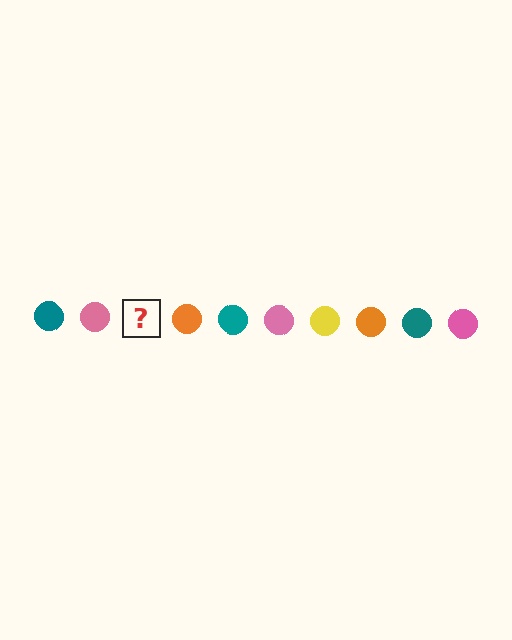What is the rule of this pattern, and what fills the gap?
The rule is that the pattern cycles through teal, pink, yellow, orange circles. The gap should be filled with a yellow circle.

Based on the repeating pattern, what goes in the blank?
The blank should be a yellow circle.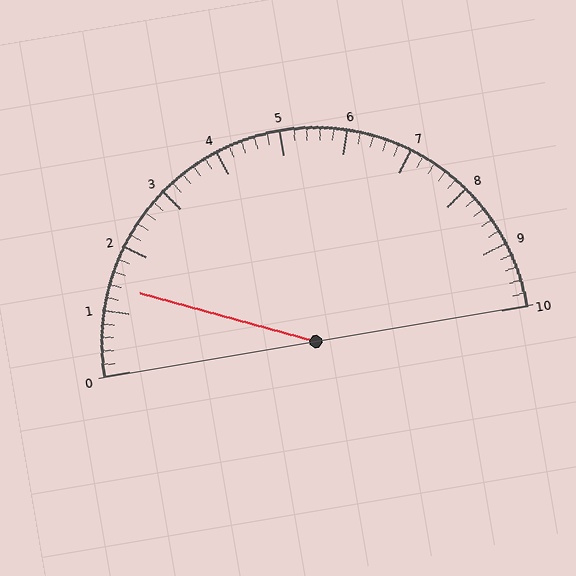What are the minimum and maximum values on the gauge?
The gauge ranges from 0 to 10.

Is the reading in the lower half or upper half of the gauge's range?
The reading is in the lower half of the range (0 to 10).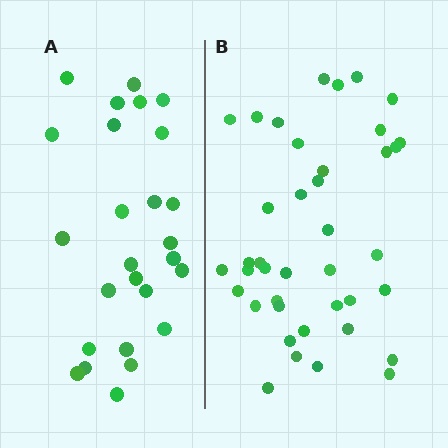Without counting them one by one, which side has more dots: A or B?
Region B (the right region) has more dots.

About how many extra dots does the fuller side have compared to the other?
Region B has approximately 15 more dots than region A.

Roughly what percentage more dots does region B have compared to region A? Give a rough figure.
About 55% more.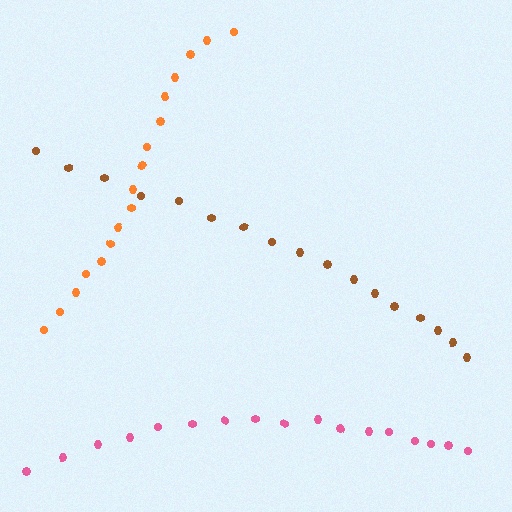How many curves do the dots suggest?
There are 3 distinct paths.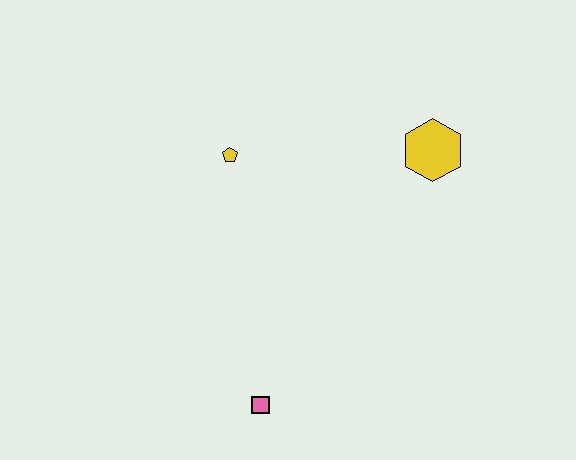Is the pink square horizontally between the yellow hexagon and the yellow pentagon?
Yes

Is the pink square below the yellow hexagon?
Yes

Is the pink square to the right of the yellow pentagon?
Yes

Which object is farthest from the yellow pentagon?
The pink square is farthest from the yellow pentagon.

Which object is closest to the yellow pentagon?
The yellow hexagon is closest to the yellow pentagon.